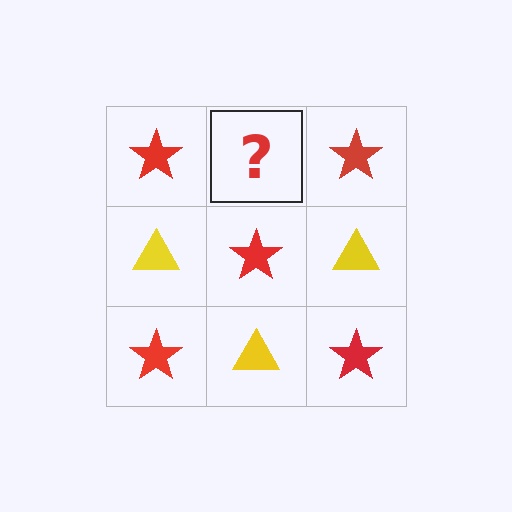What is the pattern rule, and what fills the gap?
The rule is that it alternates red star and yellow triangle in a checkerboard pattern. The gap should be filled with a yellow triangle.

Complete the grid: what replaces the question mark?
The question mark should be replaced with a yellow triangle.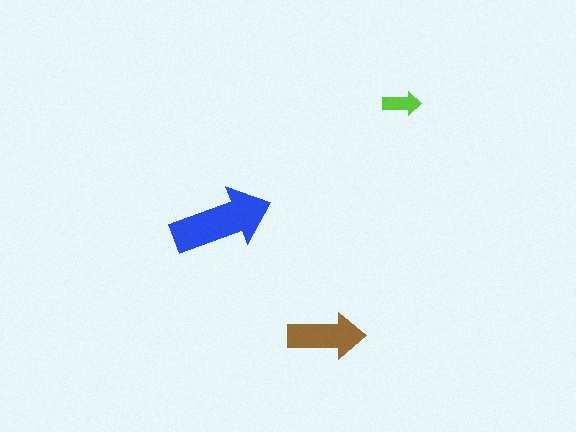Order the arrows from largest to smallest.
the blue one, the brown one, the lime one.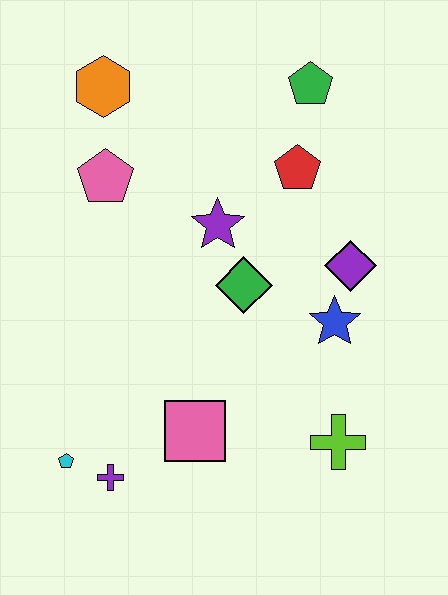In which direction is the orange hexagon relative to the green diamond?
The orange hexagon is above the green diamond.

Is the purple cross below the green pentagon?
Yes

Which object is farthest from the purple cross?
The green pentagon is farthest from the purple cross.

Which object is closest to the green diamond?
The purple star is closest to the green diamond.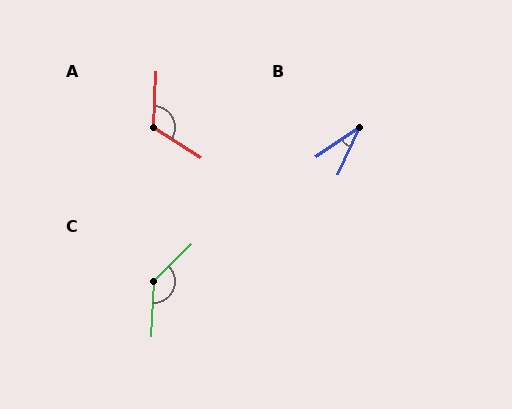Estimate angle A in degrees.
Approximately 120 degrees.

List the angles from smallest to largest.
B (31°), A (120°), C (138°).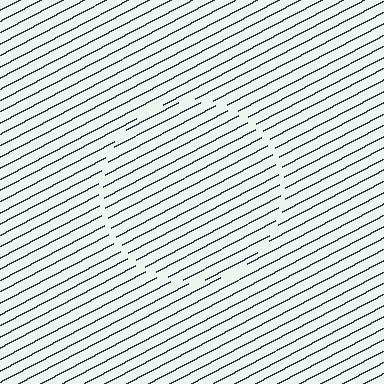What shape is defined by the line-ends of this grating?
An illusory circle. The interior of the shape contains the same grating, shifted by half a period — the contour is defined by the phase discontinuity where line-ends from the inner and outer gratings abut.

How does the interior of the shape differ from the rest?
The interior of the shape contains the same grating, shifted by half a period — the contour is defined by the phase discontinuity where line-ends from the inner and outer gratings abut.